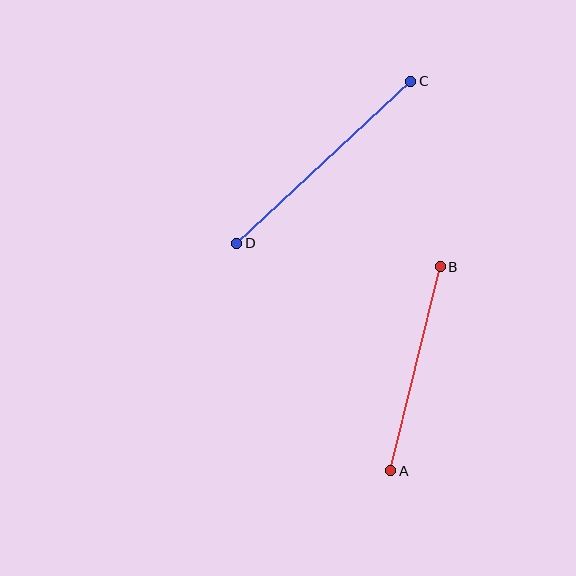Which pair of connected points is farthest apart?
Points C and D are farthest apart.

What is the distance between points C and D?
The distance is approximately 238 pixels.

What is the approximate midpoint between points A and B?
The midpoint is at approximately (416, 369) pixels.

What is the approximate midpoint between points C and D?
The midpoint is at approximately (324, 162) pixels.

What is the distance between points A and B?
The distance is approximately 210 pixels.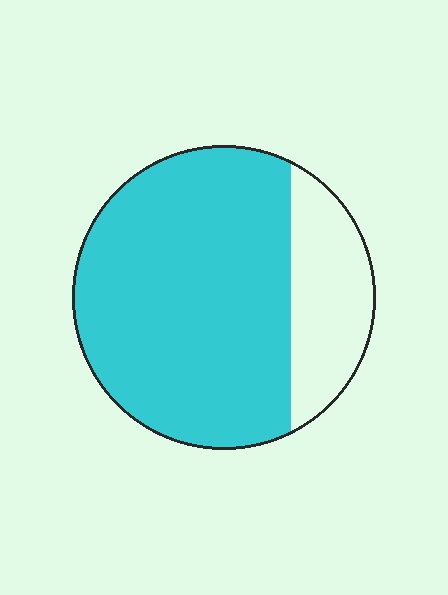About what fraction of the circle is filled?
About three quarters (3/4).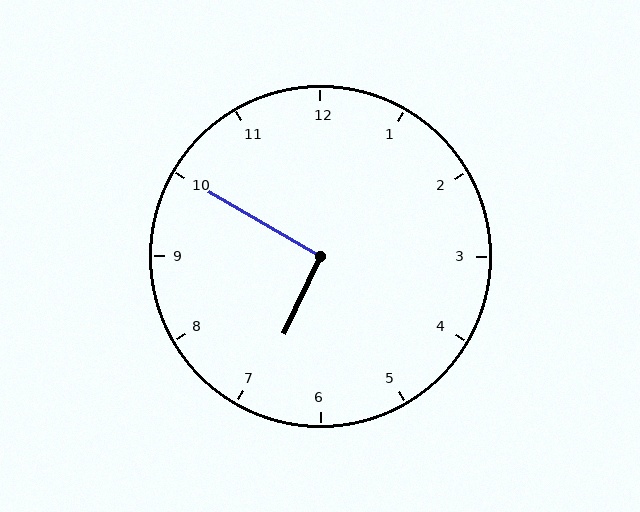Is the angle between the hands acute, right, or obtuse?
It is right.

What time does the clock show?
6:50.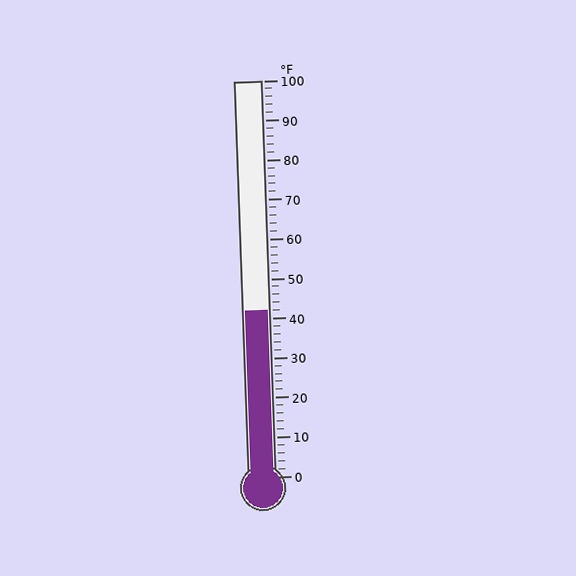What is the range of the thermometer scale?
The thermometer scale ranges from 0°F to 100°F.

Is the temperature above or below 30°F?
The temperature is above 30°F.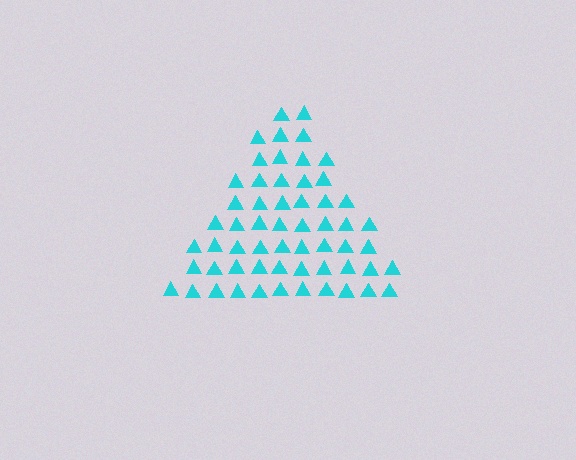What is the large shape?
The large shape is a triangle.